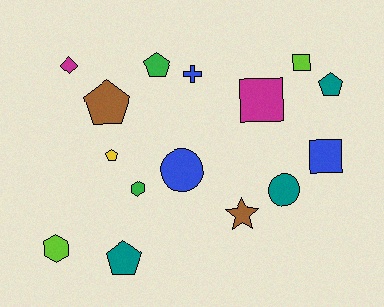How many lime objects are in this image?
There are 2 lime objects.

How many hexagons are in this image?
There are 2 hexagons.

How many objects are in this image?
There are 15 objects.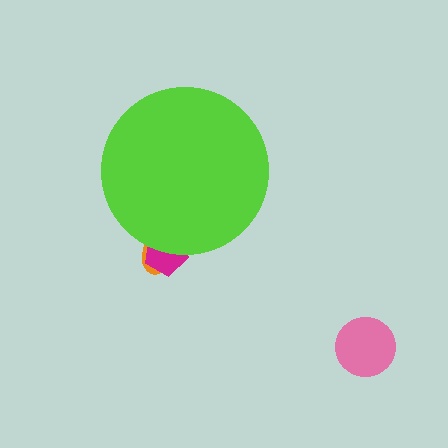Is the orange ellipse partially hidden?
Yes, the orange ellipse is partially hidden behind the lime circle.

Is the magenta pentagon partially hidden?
Yes, the magenta pentagon is partially hidden behind the lime circle.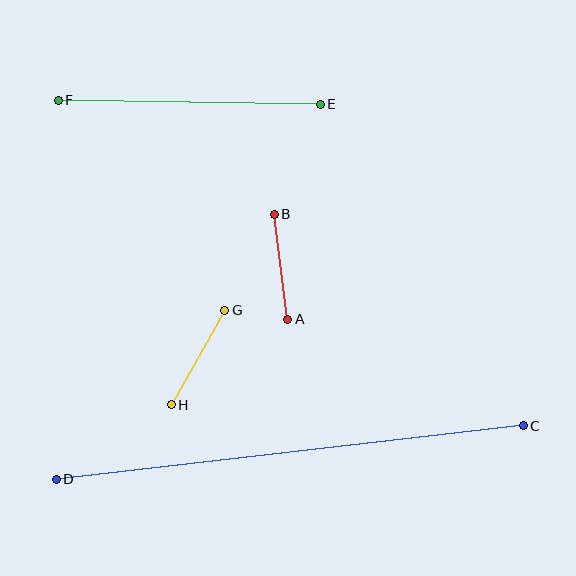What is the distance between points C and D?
The distance is approximately 470 pixels.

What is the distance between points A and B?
The distance is approximately 106 pixels.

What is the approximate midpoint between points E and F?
The midpoint is at approximately (189, 102) pixels.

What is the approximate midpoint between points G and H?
The midpoint is at approximately (198, 358) pixels.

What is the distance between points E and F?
The distance is approximately 262 pixels.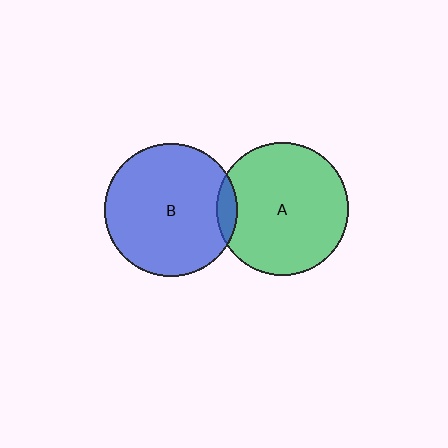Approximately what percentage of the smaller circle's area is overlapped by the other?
Approximately 10%.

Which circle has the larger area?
Circle B (blue).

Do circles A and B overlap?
Yes.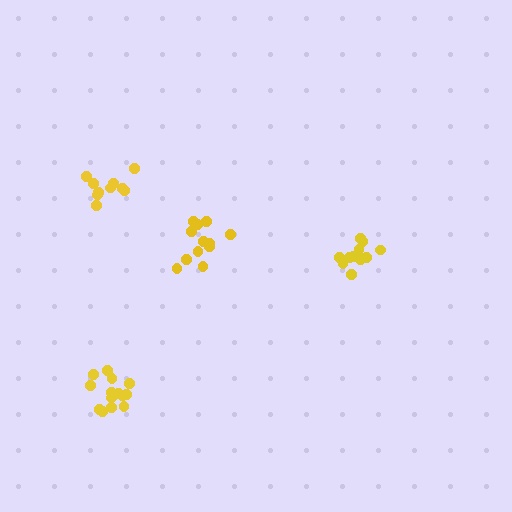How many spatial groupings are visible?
There are 4 spatial groupings.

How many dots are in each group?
Group 1: 12 dots, Group 2: 10 dots, Group 3: 14 dots, Group 4: 13 dots (49 total).